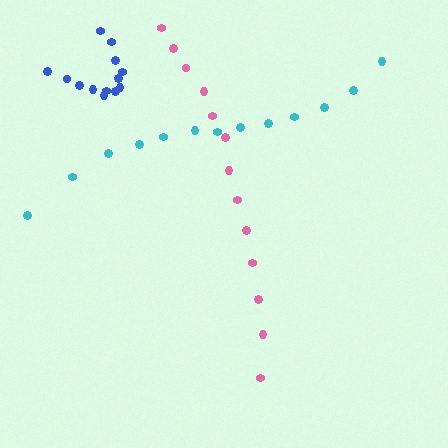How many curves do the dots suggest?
There are 3 distinct paths.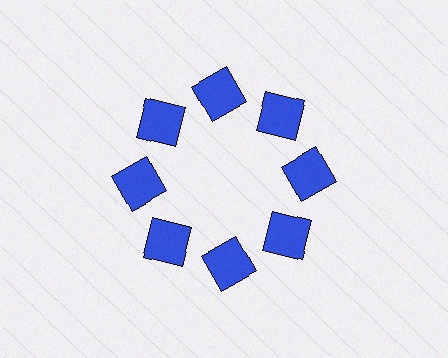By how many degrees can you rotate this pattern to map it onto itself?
The pattern maps onto itself every 45 degrees of rotation.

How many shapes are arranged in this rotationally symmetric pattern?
There are 8 shapes, arranged in 8 groups of 1.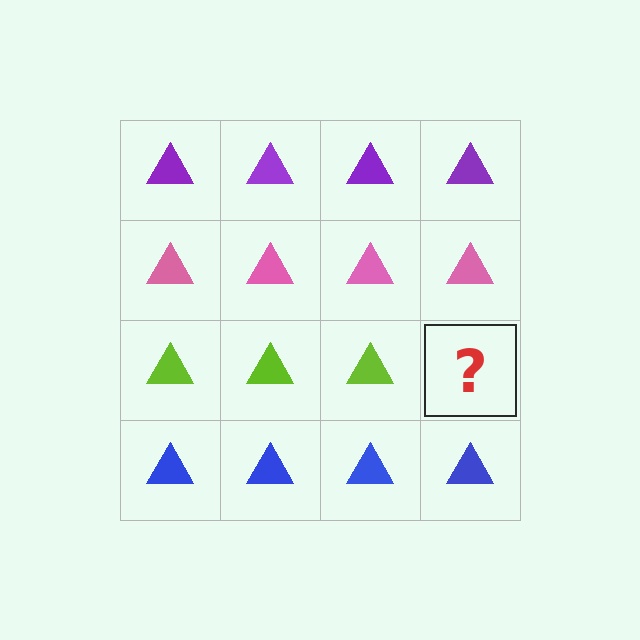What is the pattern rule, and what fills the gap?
The rule is that each row has a consistent color. The gap should be filled with a lime triangle.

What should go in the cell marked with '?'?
The missing cell should contain a lime triangle.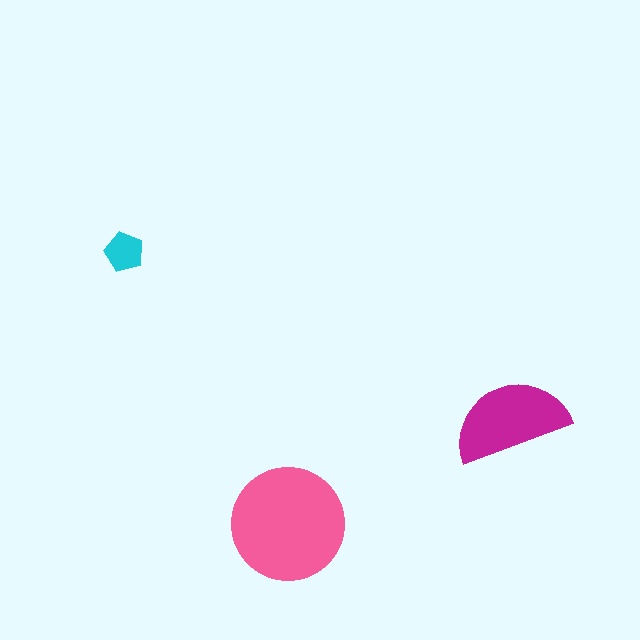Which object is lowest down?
The pink circle is bottommost.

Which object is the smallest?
The cyan pentagon.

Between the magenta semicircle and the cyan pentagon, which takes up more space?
The magenta semicircle.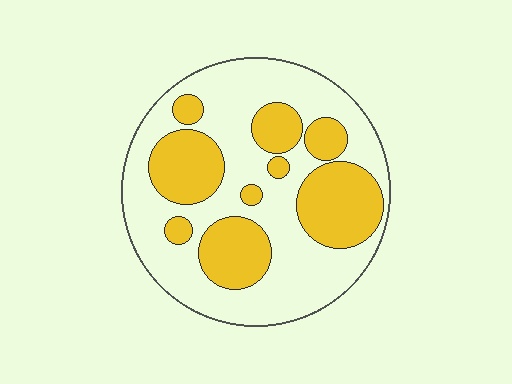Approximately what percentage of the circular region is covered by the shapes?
Approximately 35%.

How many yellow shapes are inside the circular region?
9.